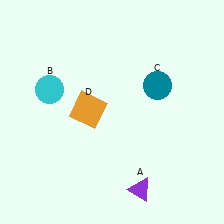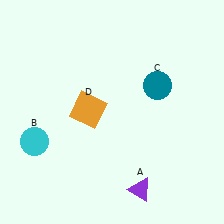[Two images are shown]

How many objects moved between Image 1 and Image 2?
1 object moved between the two images.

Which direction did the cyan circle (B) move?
The cyan circle (B) moved down.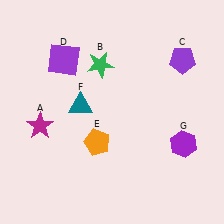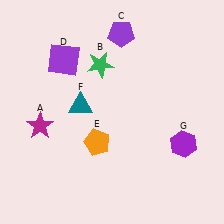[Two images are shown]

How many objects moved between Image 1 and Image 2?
1 object moved between the two images.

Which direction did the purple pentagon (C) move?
The purple pentagon (C) moved left.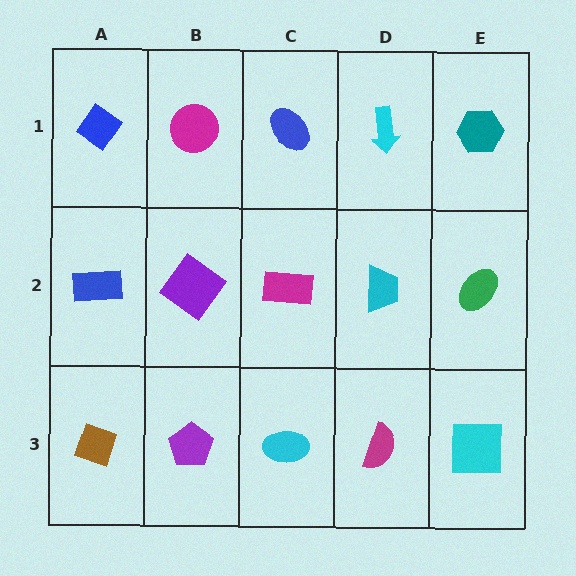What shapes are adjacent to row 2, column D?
A cyan arrow (row 1, column D), a magenta semicircle (row 3, column D), a magenta rectangle (row 2, column C), a green ellipse (row 2, column E).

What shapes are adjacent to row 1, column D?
A cyan trapezoid (row 2, column D), a blue ellipse (row 1, column C), a teal hexagon (row 1, column E).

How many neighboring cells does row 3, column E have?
2.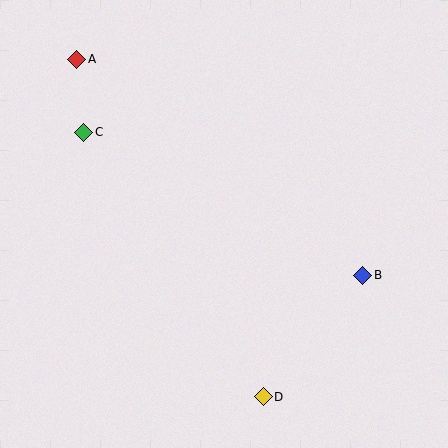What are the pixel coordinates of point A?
Point A is at (77, 59).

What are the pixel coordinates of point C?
Point C is at (84, 132).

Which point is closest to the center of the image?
Point B at (363, 275) is closest to the center.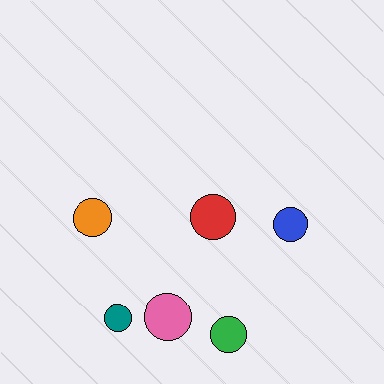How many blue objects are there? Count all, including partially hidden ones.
There is 1 blue object.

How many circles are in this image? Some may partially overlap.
There are 6 circles.